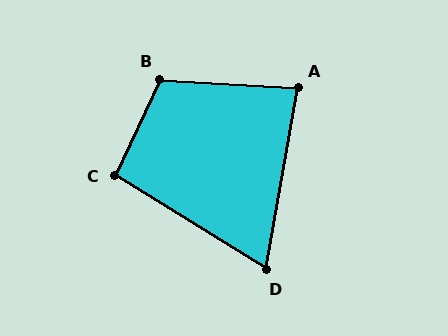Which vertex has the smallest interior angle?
D, at approximately 68 degrees.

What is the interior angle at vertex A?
Approximately 83 degrees (acute).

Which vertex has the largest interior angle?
B, at approximately 112 degrees.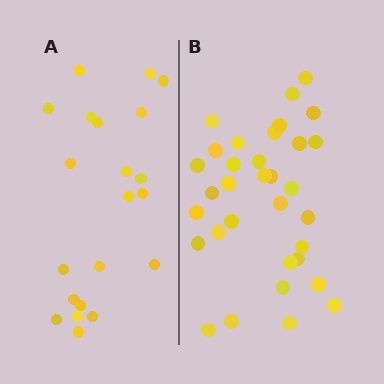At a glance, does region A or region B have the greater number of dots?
Region B (the right region) has more dots.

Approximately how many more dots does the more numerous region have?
Region B has roughly 12 or so more dots than region A.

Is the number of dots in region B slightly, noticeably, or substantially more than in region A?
Region B has substantially more. The ratio is roughly 1.6 to 1.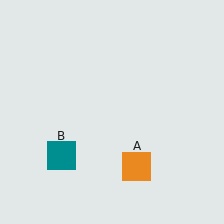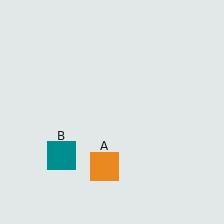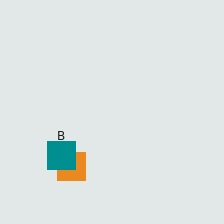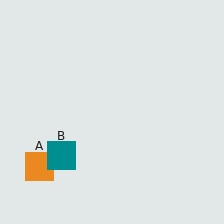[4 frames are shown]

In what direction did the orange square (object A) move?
The orange square (object A) moved left.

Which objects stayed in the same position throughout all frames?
Teal square (object B) remained stationary.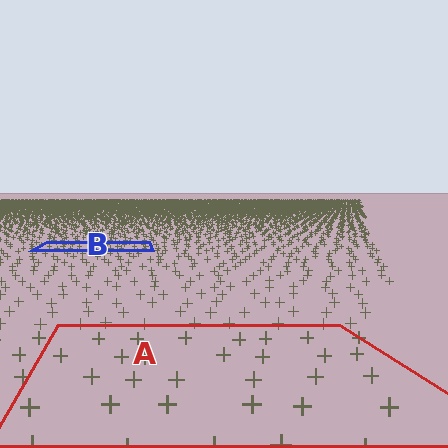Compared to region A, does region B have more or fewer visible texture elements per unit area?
Region B has more texture elements per unit area — they are packed more densely because it is farther away.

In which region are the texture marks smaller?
The texture marks are smaller in region B, because it is farther away.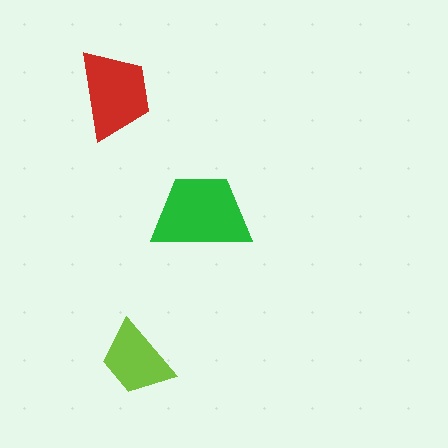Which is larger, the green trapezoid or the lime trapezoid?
The green one.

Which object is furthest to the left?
The red trapezoid is leftmost.